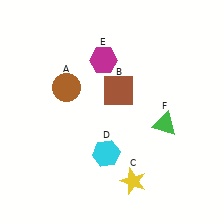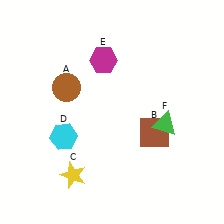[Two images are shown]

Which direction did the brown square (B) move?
The brown square (B) moved down.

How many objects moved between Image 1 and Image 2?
3 objects moved between the two images.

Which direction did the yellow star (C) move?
The yellow star (C) moved left.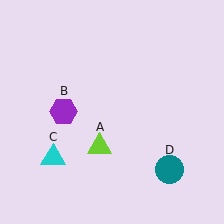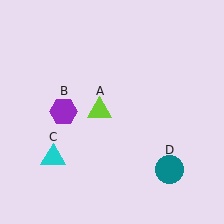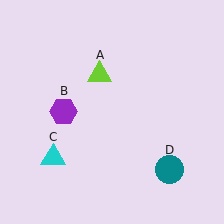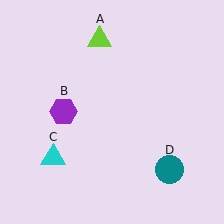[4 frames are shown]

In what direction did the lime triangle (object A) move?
The lime triangle (object A) moved up.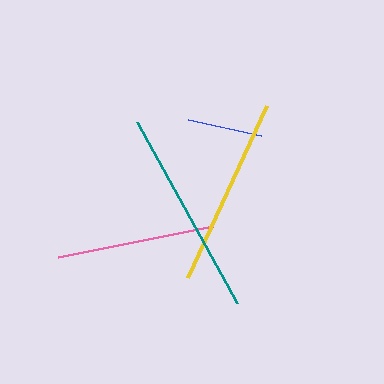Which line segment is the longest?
The teal line is the longest at approximately 206 pixels.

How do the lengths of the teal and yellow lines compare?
The teal and yellow lines are approximately the same length.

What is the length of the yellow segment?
The yellow segment is approximately 189 pixels long.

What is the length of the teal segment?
The teal segment is approximately 206 pixels long.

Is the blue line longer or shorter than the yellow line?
The yellow line is longer than the blue line.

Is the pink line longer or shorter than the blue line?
The pink line is longer than the blue line.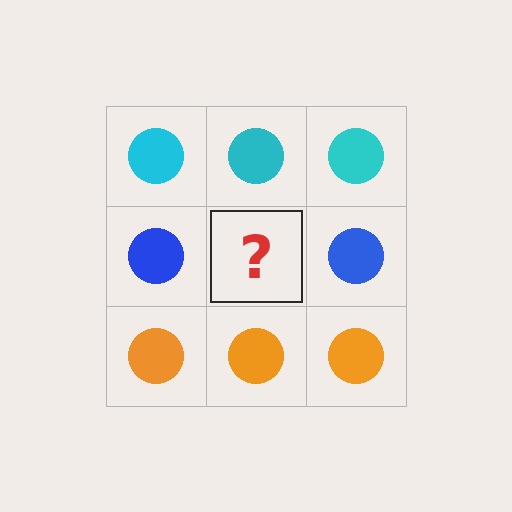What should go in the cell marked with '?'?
The missing cell should contain a blue circle.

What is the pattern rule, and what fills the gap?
The rule is that each row has a consistent color. The gap should be filled with a blue circle.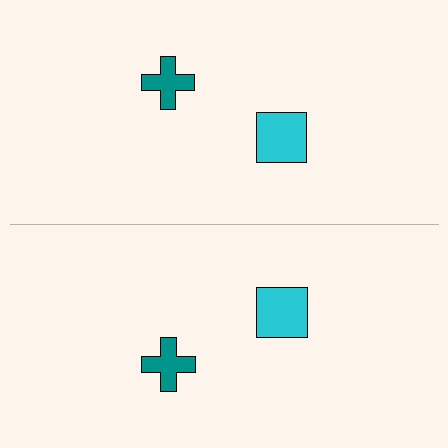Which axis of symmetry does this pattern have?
The pattern has a horizontal axis of symmetry running through the center of the image.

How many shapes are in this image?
There are 4 shapes in this image.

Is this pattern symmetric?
Yes, this pattern has bilateral (reflection) symmetry.